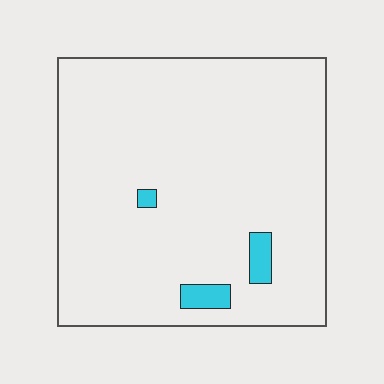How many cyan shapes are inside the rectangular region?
3.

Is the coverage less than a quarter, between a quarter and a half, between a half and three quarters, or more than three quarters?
Less than a quarter.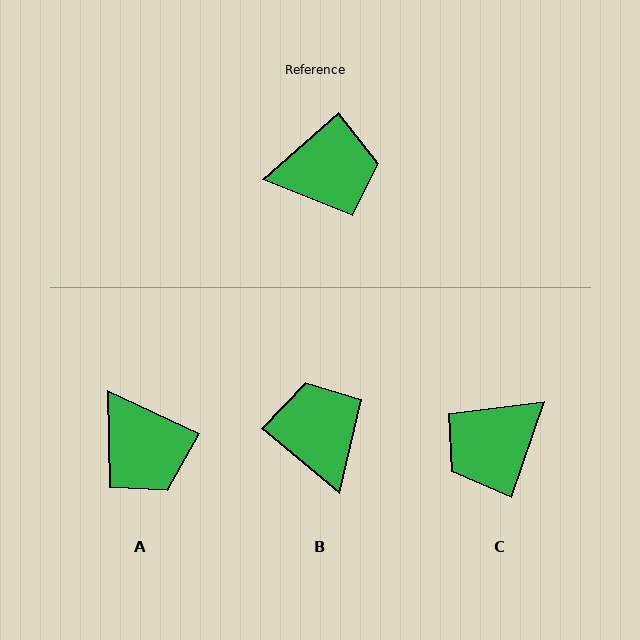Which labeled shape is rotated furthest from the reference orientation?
C, about 151 degrees away.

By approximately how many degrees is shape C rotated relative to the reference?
Approximately 151 degrees clockwise.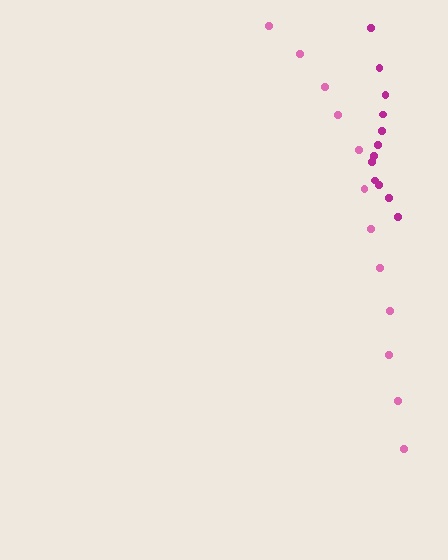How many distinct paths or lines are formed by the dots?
There are 2 distinct paths.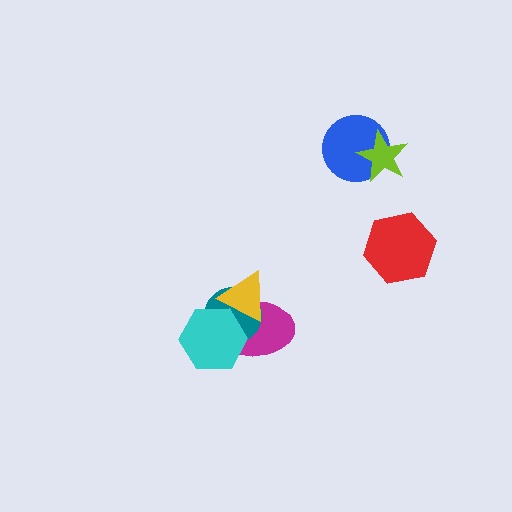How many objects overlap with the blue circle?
1 object overlaps with the blue circle.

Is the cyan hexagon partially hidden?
Yes, it is partially covered by another shape.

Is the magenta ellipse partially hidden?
Yes, it is partially covered by another shape.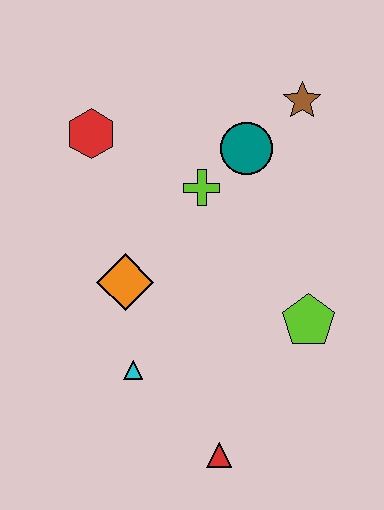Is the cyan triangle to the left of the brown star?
Yes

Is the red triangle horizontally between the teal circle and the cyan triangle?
Yes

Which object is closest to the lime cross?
The teal circle is closest to the lime cross.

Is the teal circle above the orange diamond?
Yes